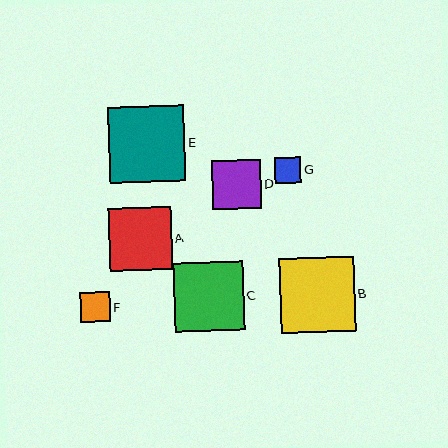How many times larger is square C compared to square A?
Square C is approximately 1.1 times the size of square A.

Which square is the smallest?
Square G is the smallest with a size of approximately 27 pixels.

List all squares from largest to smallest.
From largest to smallest: E, B, C, A, D, F, G.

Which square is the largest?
Square E is the largest with a size of approximately 76 pixels.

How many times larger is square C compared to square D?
Square C is approximately 1.4 times the size of square D.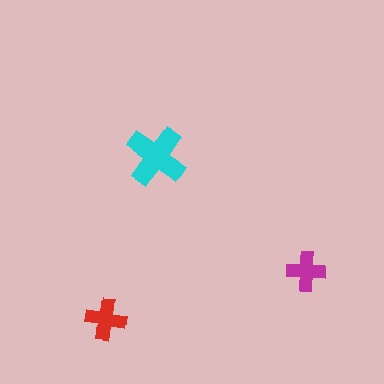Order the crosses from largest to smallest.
the cyan one, the red one, the magenta one.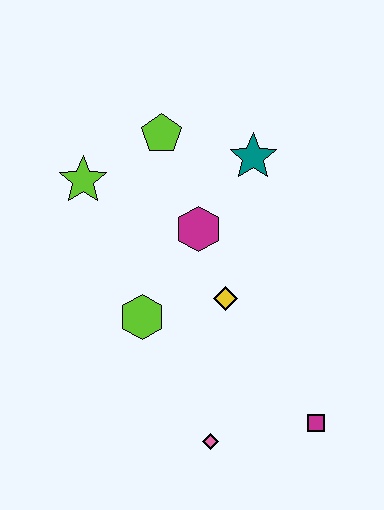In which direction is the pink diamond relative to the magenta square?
The pink diamond is to the left of the magenta square.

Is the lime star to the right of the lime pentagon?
No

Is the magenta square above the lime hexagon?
No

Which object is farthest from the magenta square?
The lime star is farthest from the magenta square.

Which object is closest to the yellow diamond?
The magenta hexagon is closest to the yellow diamond.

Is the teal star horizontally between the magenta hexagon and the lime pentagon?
No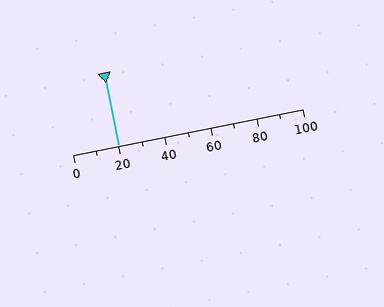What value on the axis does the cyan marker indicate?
The marker indicates approximately 20.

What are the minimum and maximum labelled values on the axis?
The axis runs from 0 to 100.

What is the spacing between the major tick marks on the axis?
The major ticks are spaced 20 apart.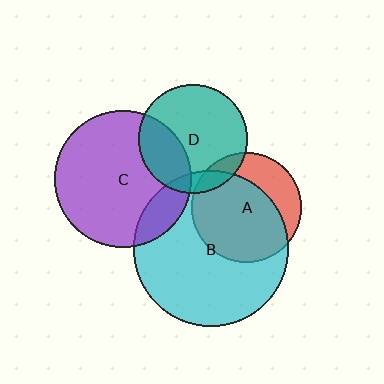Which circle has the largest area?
Circle B (cyan).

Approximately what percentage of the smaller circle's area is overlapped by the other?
Approximately 30%.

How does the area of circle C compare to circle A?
Approximately 1.6 times.